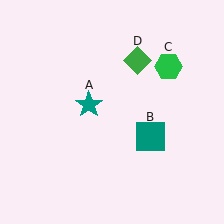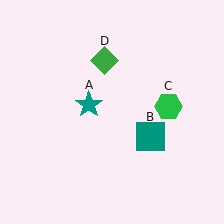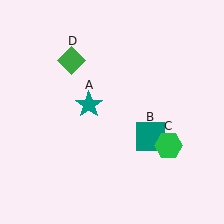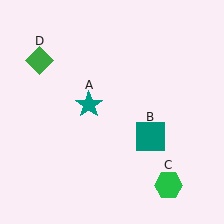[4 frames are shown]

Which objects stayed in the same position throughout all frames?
Teal star (object A) and teal square (object B) remained stationary.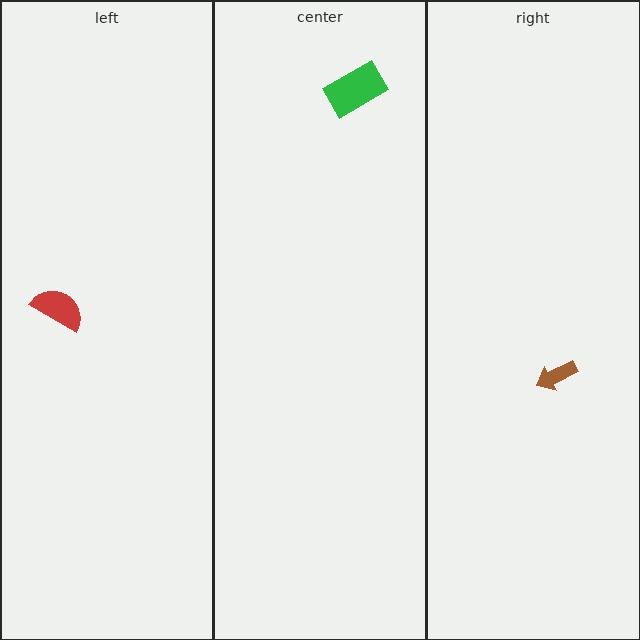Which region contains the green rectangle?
The center region.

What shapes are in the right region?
The brown arrow.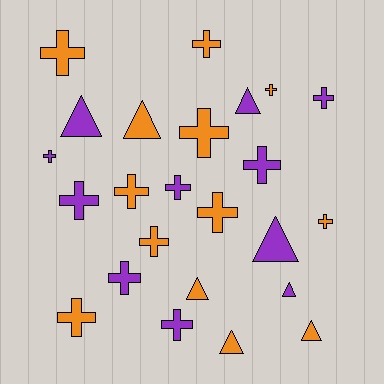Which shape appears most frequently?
Cross, with 16 objects.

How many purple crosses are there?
There are 7 purple crosses.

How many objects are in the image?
There are 24 objects.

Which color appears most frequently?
Orange, with 13 objects.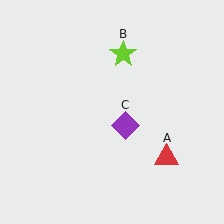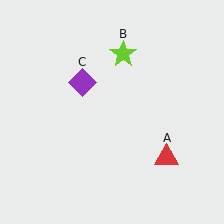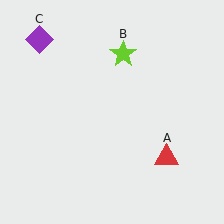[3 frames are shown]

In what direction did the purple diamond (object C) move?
The purple diamond (object C) moved up and to the left.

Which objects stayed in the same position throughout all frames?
Red triangle (object A) and lime star (object B) remained stationary.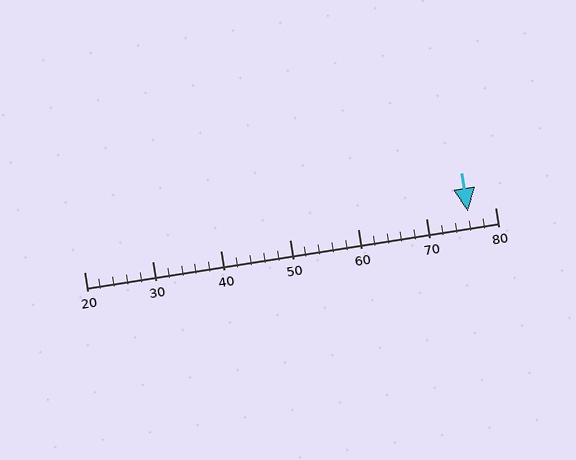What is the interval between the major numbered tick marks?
The major tick marks are spaced 10 units apart.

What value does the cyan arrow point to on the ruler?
The cyan arrow points to approximately 76.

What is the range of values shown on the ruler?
The ruler shows values from 20 to 80.